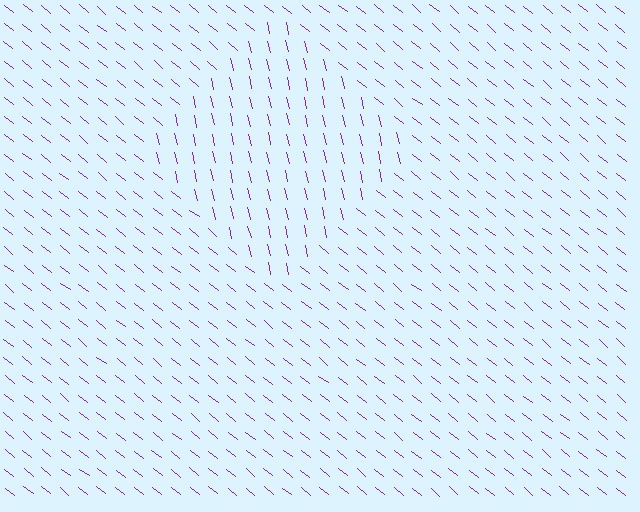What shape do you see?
I see a diamond.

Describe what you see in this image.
The image is filled with small purple line segments. A diamond region in the image has lines oriented differently from the surrounding lines, creating a visible texture boundary.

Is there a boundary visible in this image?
Yes, there is a texture boundary formed by a change in line orientation.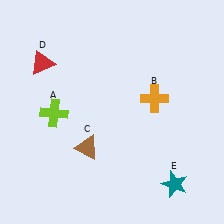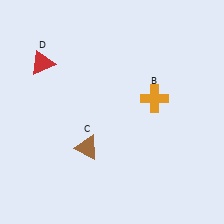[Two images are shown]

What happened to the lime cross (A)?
The lime cross (A) was removed in Image 2. It was in the bottom-left area of Image 1.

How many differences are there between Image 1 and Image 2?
There are 2 differences between the two images.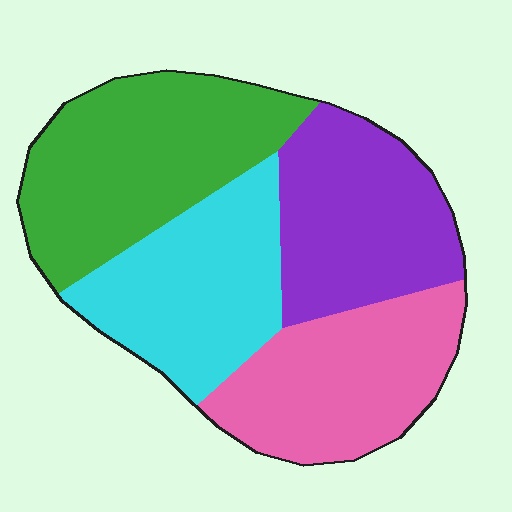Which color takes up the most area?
Green, at roughly 30%.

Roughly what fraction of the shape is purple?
Purple takes up about one quarter (1/4) of the shape.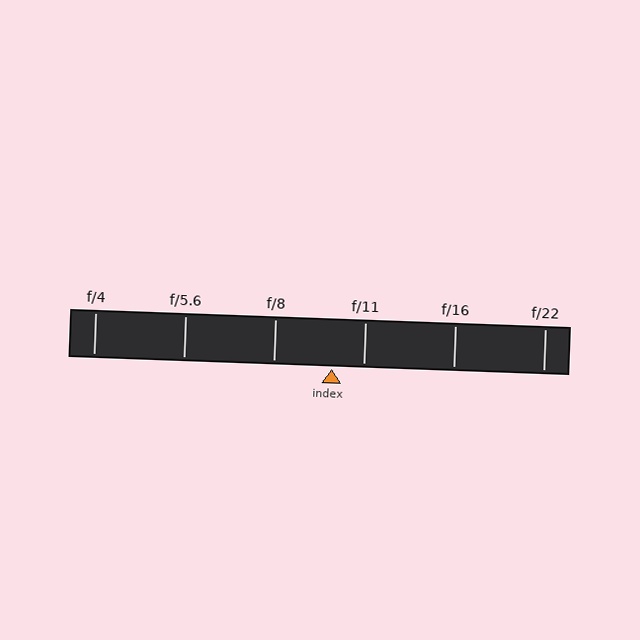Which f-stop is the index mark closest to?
The index mark is closest to f/11.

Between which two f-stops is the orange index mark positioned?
The index mark is between f/8 and f/11.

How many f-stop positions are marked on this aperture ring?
There are 6 f-stop positions marked.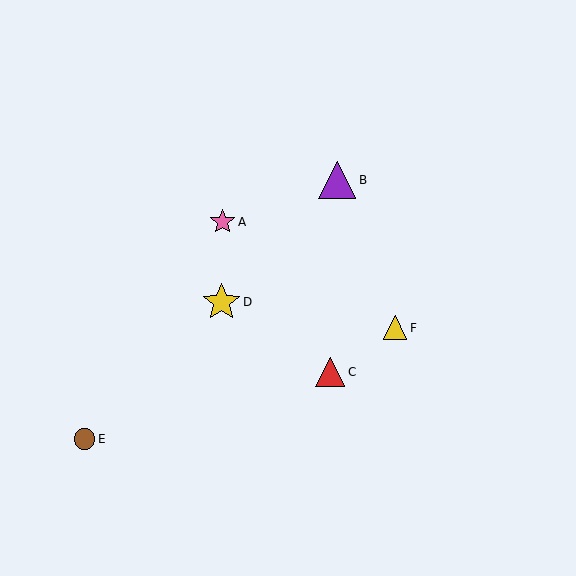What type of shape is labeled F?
Shape F is a yellow triangle.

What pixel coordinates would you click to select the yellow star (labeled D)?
Click at (221, 302) to select the yellow star D.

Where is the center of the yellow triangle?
The center of the yellow triangle is at (395, 328).